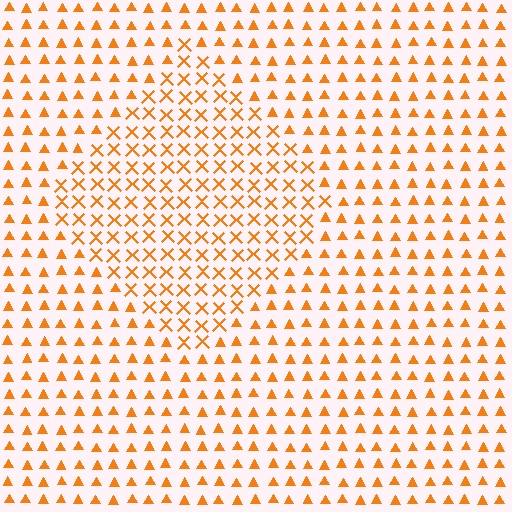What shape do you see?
I see a diamond.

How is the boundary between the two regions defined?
The boundary is defined by a change in element shape: X marks inside vs. triangles outside. All elements share the same color and spacing.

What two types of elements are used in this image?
The image uses X marks inside the diamond region and triangles outside it.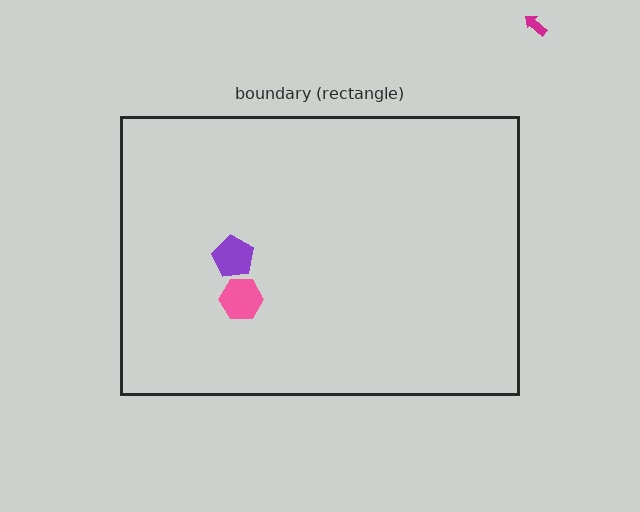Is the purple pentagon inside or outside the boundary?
Inside.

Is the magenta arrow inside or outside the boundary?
Outside.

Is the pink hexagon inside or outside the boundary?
Inside.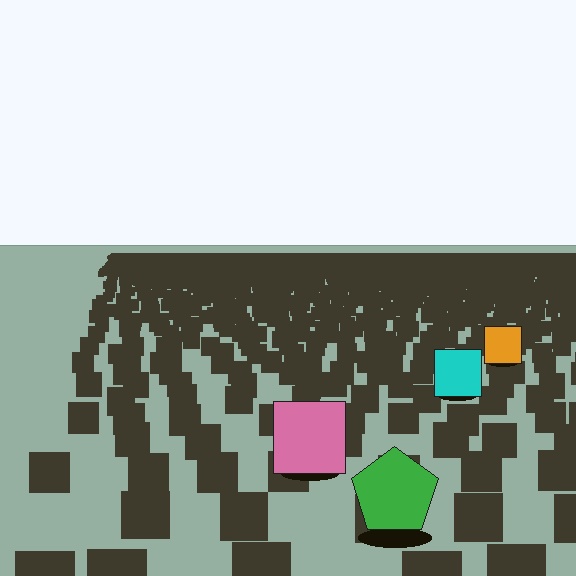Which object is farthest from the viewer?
The orange square is farthest from the viewer. It appears smaller and the ground texture around it is denser.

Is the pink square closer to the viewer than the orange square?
Yes. The pink square is closer — you can tell from the texture gradient: the ground texture is coarser near it.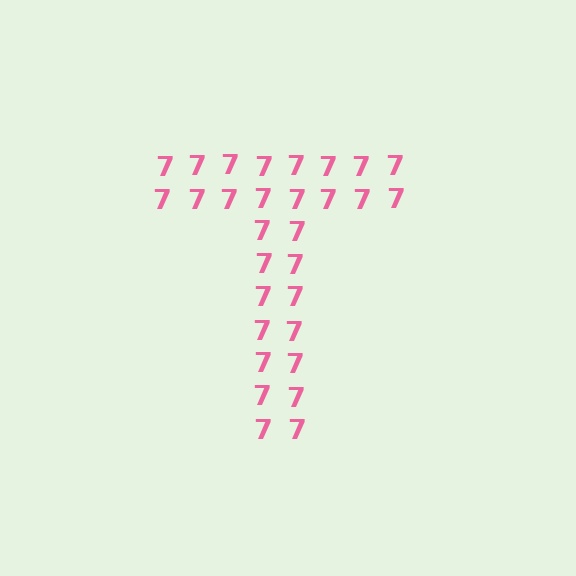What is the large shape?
The large shape is the letter T.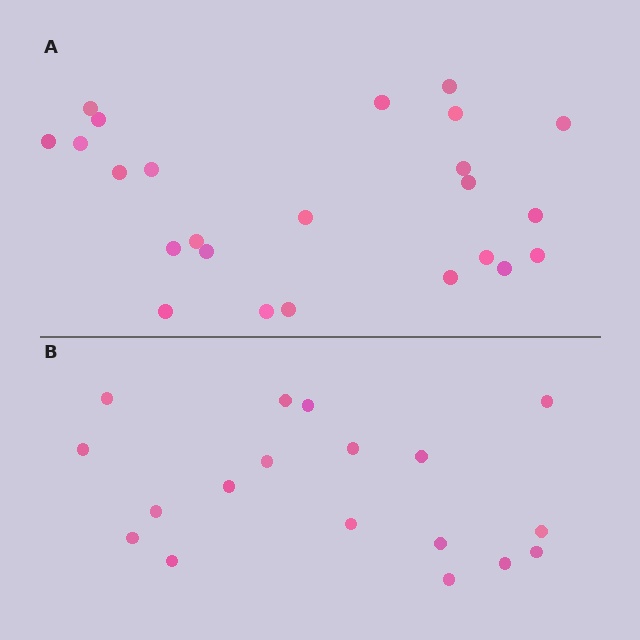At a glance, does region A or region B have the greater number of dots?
Region A (the top region) has more dots.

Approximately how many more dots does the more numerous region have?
Region A has about 6 more dots than region B.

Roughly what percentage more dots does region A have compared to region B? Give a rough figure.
About 35% more.